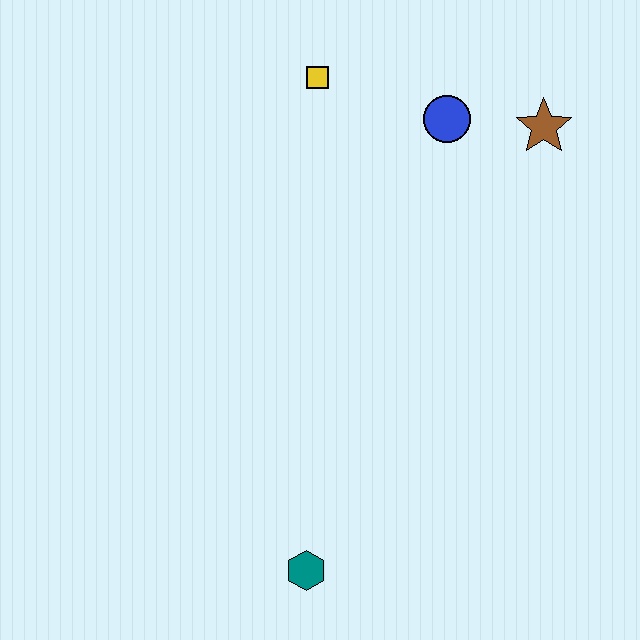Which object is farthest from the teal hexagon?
The brown star is farthest from the teal hexagon.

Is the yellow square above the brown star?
Yes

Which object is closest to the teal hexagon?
The blue circle is closest to the teal hexagon.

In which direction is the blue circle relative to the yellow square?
The blue circle is to the right of the yellow square.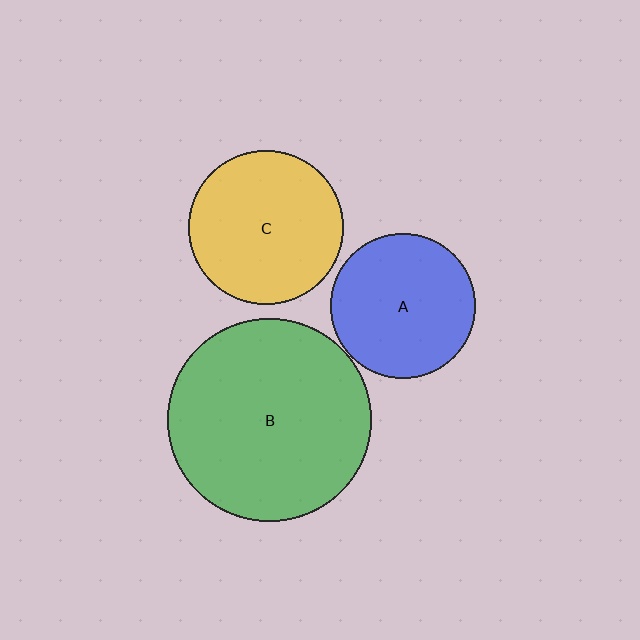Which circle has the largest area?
Circle B (green).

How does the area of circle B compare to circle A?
Approximately 2.0 times.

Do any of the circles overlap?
No, none of the circles overlap.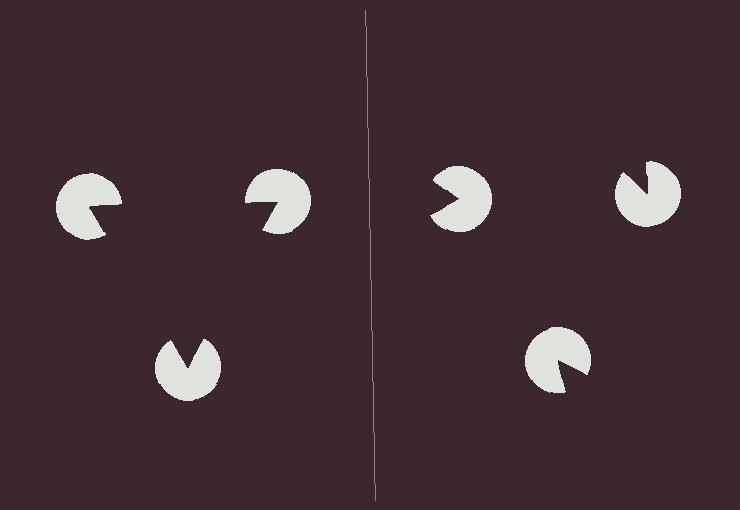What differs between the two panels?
The pac-man discs are positioned identically on both sides; only the wedge orientations differ. On the left they align to a triangle; on the right they are misaligned.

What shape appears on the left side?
An illusory triangle.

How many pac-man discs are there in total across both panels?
6 — 3 on each side.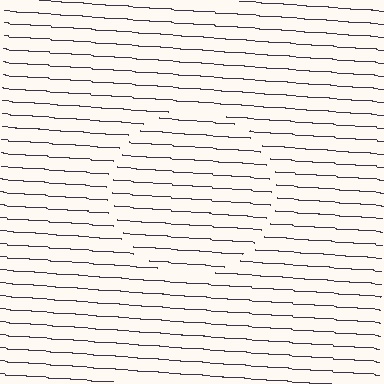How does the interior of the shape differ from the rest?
The interior of the shape contains the same grating, shifted by half a period — the contour is defined by the phase discontinuity where line-ends from the inner and outer gratings abut.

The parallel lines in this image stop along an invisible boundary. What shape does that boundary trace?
An illusory circle. The interior of the shape contains the same grating, shifted by half a period — the contour is defined by the phase discontinuity where line-ends from the inner and outer gratings abut.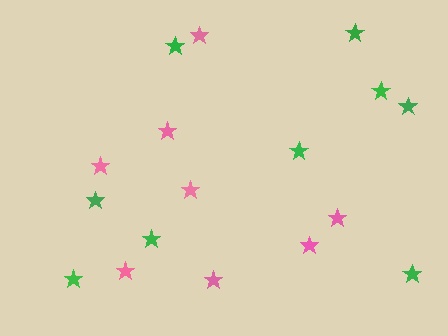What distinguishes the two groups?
There are 2 groups: one group of green stars (9) and one group of pink stars (8).